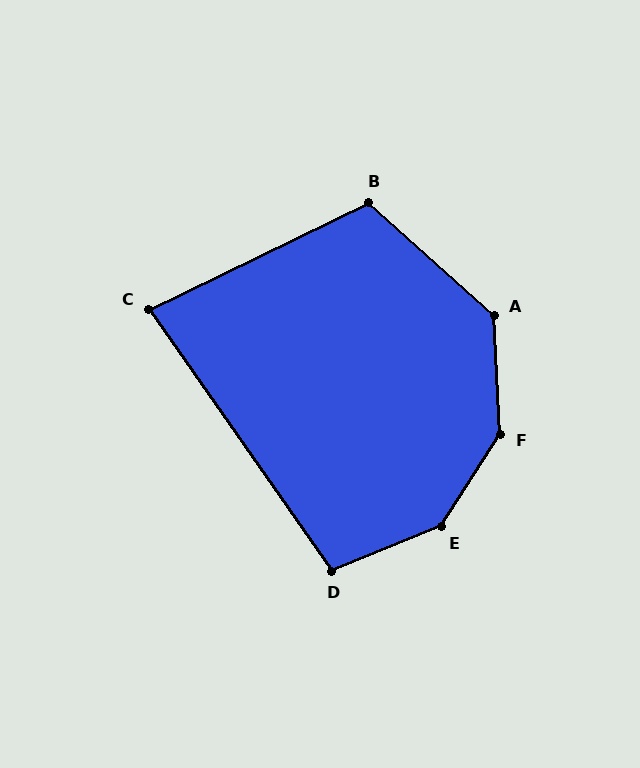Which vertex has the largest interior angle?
E, at approximately 145 degrees.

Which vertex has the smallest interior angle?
C, at approximately 81 degrees.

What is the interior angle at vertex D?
Approximately 103 degrees (obtuse).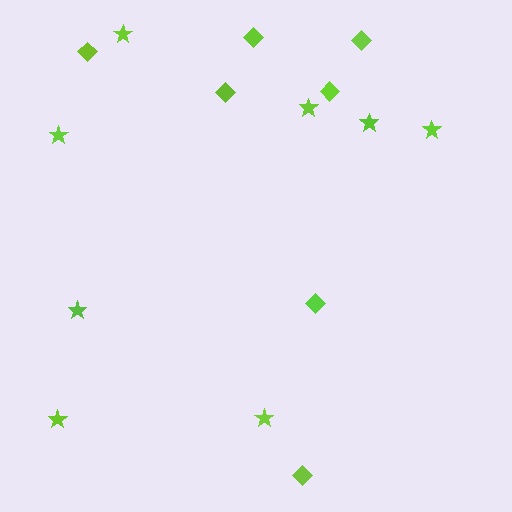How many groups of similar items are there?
There are 2 groups: one group of diamonds (7) and one group of stars (8).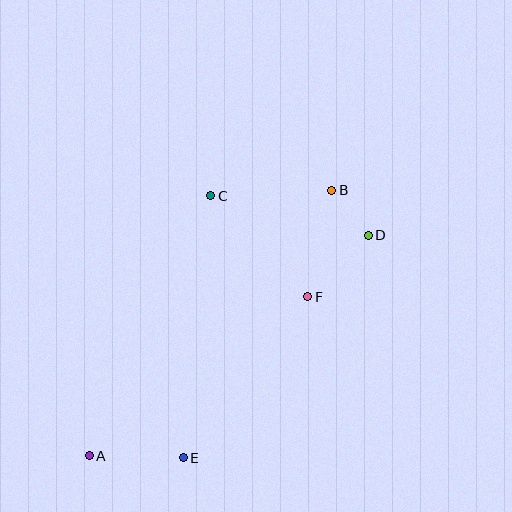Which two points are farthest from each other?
Points A and B are farthest from each other.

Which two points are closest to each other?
Points B and D are closest to each other.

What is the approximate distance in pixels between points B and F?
The distance between B and F is approximately 109 pixels.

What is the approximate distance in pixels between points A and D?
The distance between A and D is approximately 356 pixels.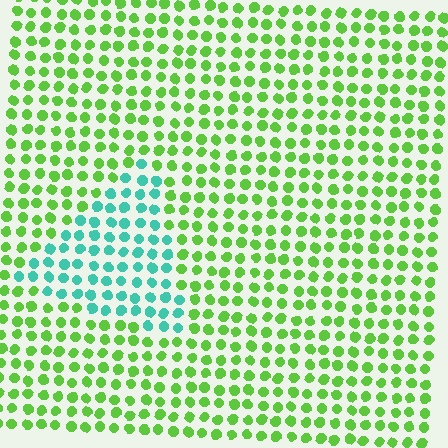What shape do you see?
I see a triangle.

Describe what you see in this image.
The image is filled with small lime elements in a uniform arrangement. A triangle-shaped region is visible where the elements are tinted to a slightly different hue, forming a subtle color boundary.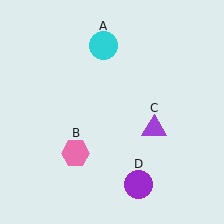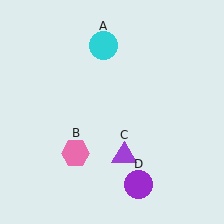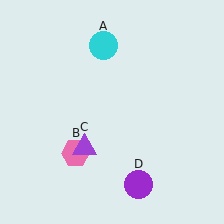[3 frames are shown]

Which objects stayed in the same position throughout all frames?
Cyan circle (object A) and pink hexagon (object B) and purple circle (object D) remained stationary.